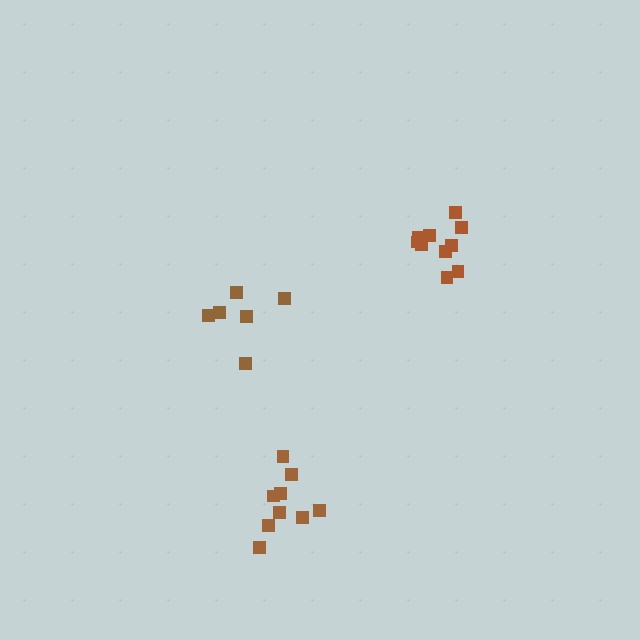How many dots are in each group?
Group 1: 6 dots, Group 2: 9 dots, Group 3: 10 dots (25 total).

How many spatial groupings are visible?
There are 3 spatial groupings.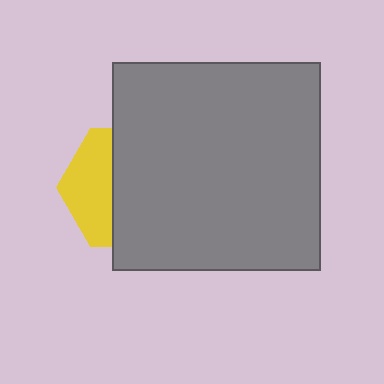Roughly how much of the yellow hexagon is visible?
A small part of it is visible (roughly 37%).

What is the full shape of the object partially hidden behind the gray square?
The partially hidden object is a yellow hexagon.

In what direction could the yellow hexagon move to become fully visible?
The yellow hexagon could move left. That would shift it out from behind the gray square entirely.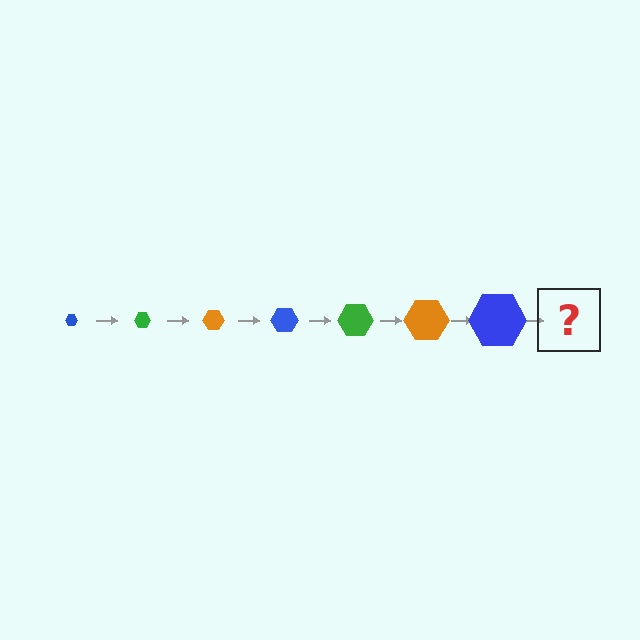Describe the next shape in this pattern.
It should be a green hexagon, larger than the previous one.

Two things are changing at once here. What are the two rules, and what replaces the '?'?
The two rules are that the hexagon grows larger each step and the color cycles through blue, green, and orange. The '?' should be a green hexagon, larger than the previous one.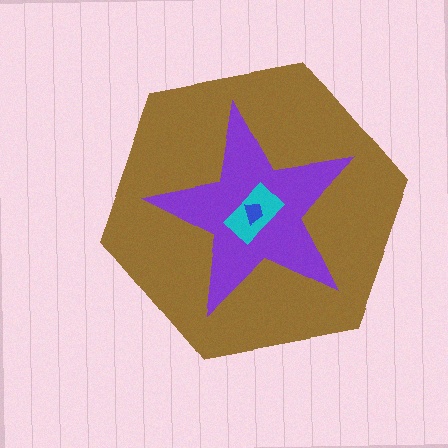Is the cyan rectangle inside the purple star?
Yes.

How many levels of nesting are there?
4.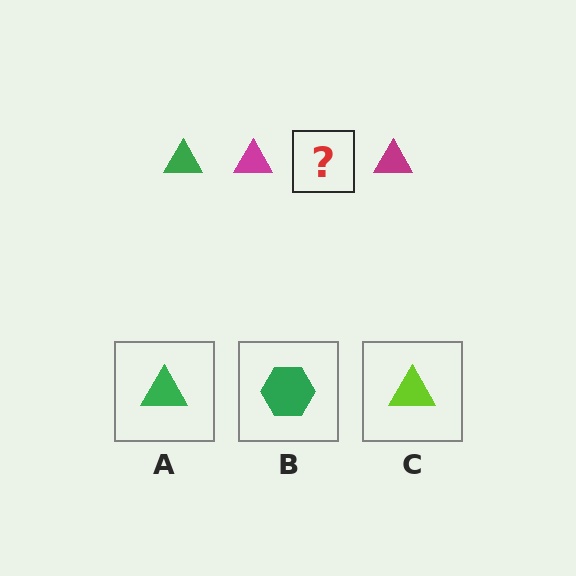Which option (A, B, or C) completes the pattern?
A.